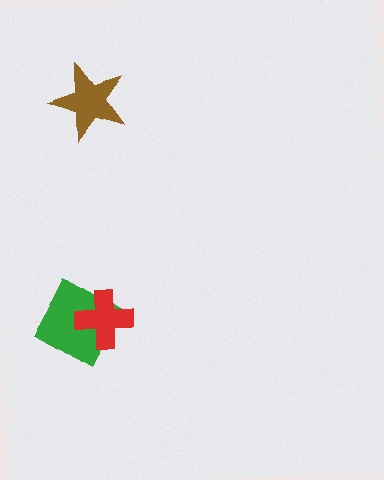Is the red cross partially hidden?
No, no other shape covers it.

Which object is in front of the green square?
The red cross is in front of the green square.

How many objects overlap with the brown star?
0 objects overlap with the brown star.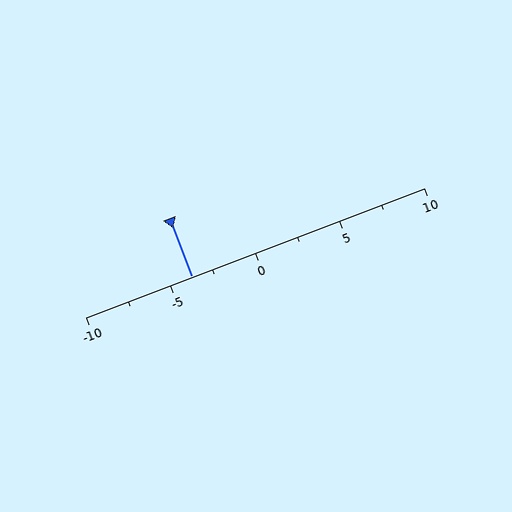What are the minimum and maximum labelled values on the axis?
The axis runs from -10 to 10.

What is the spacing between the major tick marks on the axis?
The major ticks are spaced 5 apart.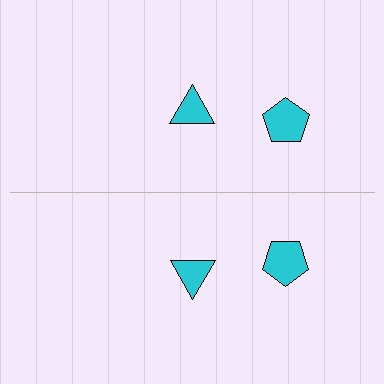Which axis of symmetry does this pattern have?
The pattern has a horizontal axis of symmetry running through the center of the image.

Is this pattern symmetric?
Yes, this pattern has bilateral (reflection) symmetry.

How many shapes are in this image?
There are 4 shapes in this image.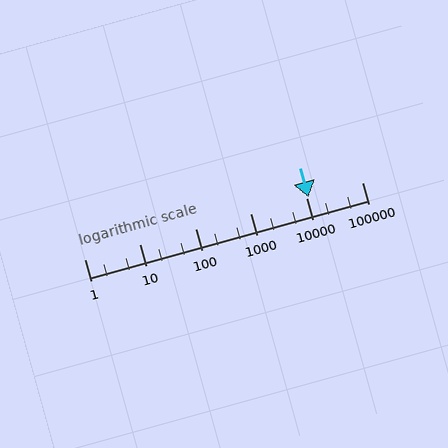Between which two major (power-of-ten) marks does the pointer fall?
The pointer is between 10000 and 100000.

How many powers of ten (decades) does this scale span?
The scale spans 5 decades, from 1 to 100000.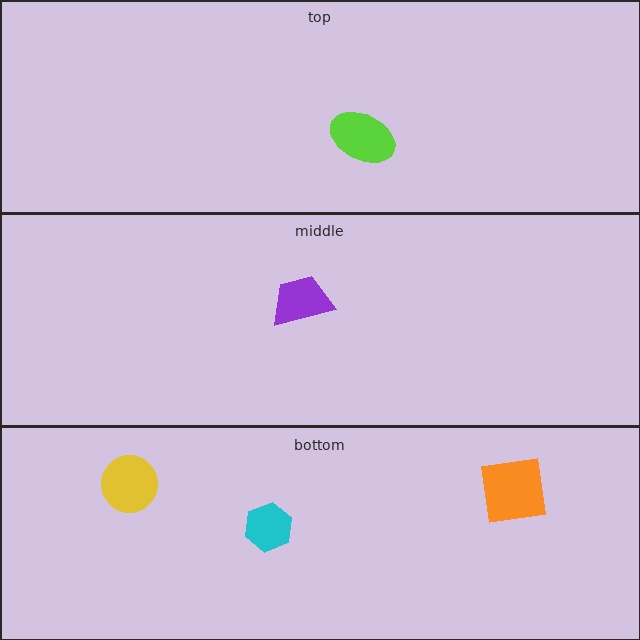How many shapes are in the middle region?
1.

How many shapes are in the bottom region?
3.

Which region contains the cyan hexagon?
The bottom region.